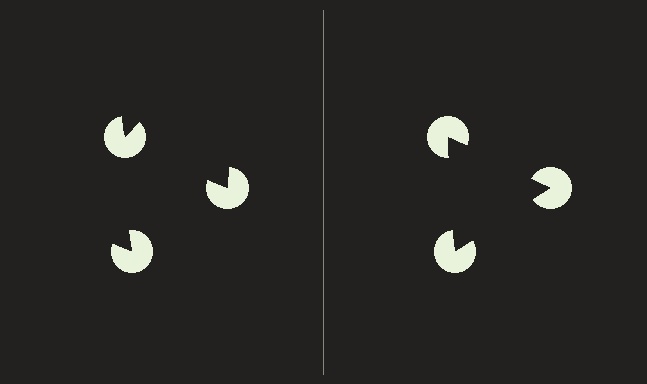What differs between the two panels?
The pac-man discs are positioned identically on both sides; only the wedge orientations differ. On the right they align to a triangle; on the left they are misaligned.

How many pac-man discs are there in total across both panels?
6 — 3 on each side.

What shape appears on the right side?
An illusory triangle.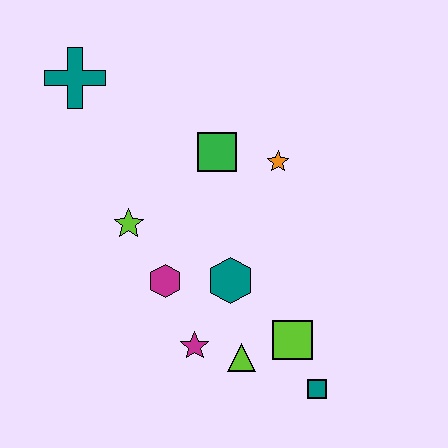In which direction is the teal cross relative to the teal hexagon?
The teal cross is above the teal hexagon.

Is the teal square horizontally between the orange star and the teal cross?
No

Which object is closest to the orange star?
The green square is closest to the orange star.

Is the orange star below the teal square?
No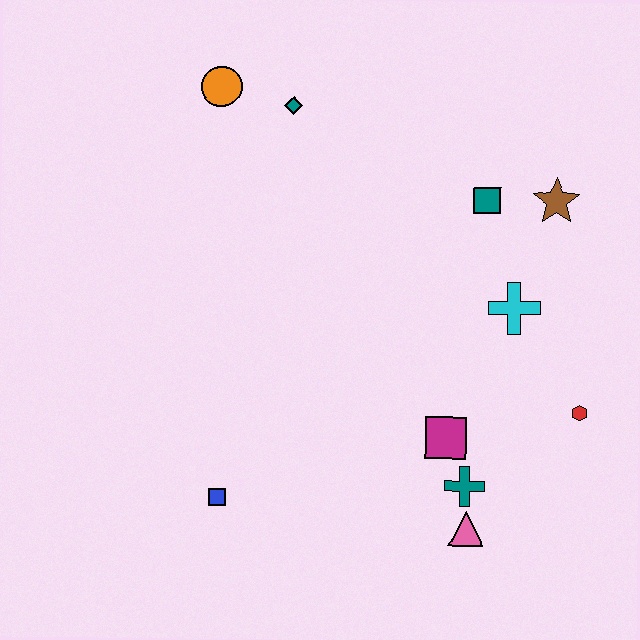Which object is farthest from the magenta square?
The orange circle is farthest from the magenta square.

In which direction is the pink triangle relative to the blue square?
The pink triangle is to the right of the blue square.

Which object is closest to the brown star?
The teal square is closest to the brown star.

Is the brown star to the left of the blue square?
No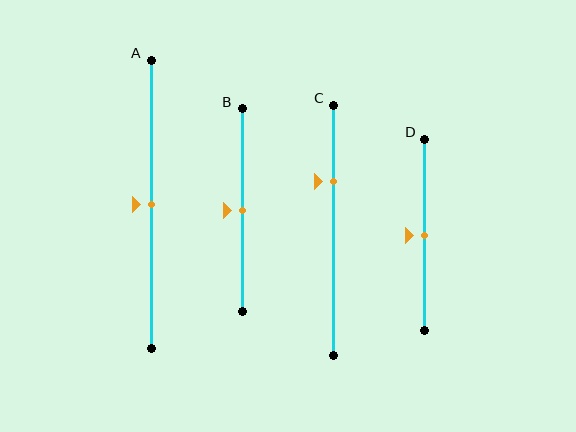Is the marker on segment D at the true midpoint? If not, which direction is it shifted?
Yes, the marker on segment D is at the true midpoint.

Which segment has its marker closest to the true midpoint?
Segment A has its marker closest to the true midpoint.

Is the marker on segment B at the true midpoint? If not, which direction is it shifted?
Yes, the marker on segment B is at the true midpoint.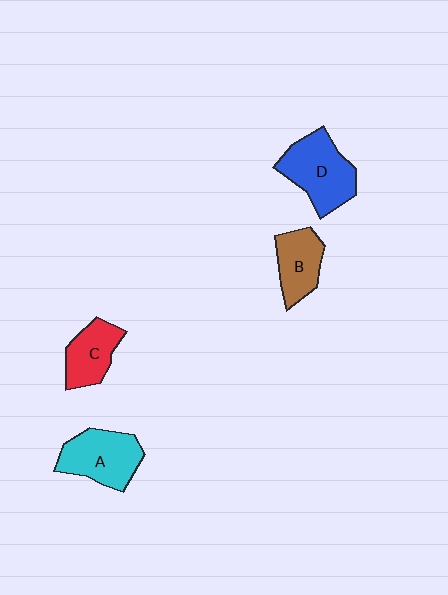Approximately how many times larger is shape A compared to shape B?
Approximately 1.3 times.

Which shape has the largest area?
Shape D (blue).